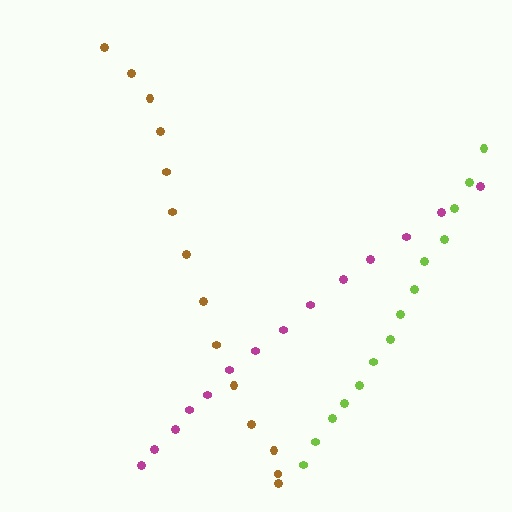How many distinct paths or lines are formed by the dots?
There are 3 distinct paths.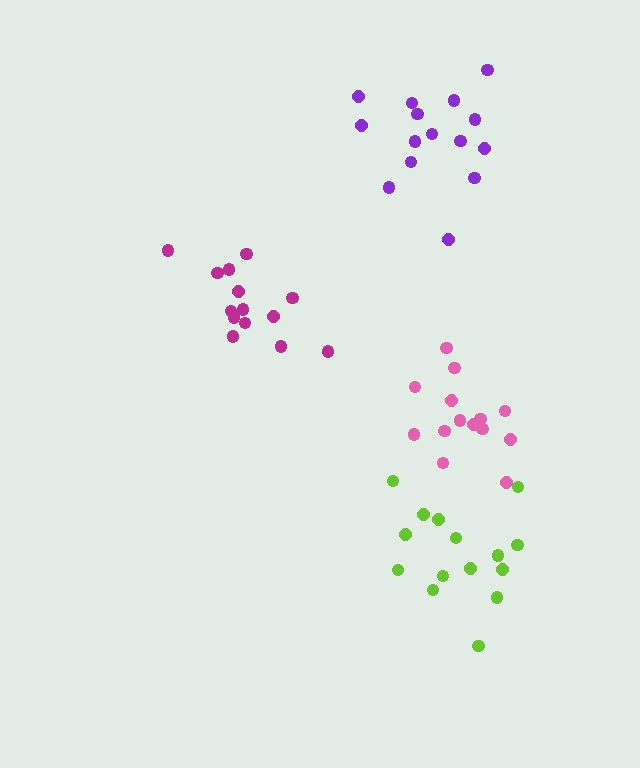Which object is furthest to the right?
The pink cluster is rightmost.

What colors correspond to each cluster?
The clusters are colored: lime, pink, magenta, purple.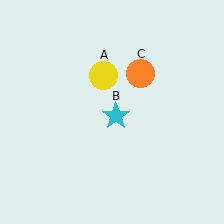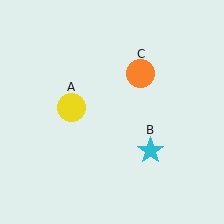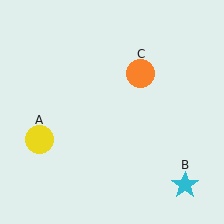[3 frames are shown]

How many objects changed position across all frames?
2 objects changed position: yellow circle (object A), cyan star (object B).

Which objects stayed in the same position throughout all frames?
Orange circle (object C) remained stationary.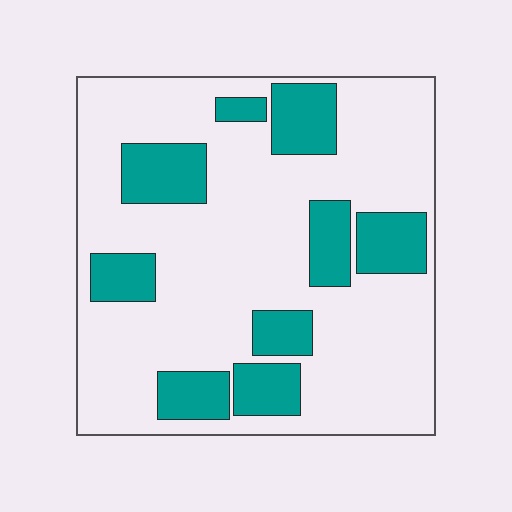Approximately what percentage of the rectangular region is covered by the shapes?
Approximately 25%.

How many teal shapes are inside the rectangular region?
9.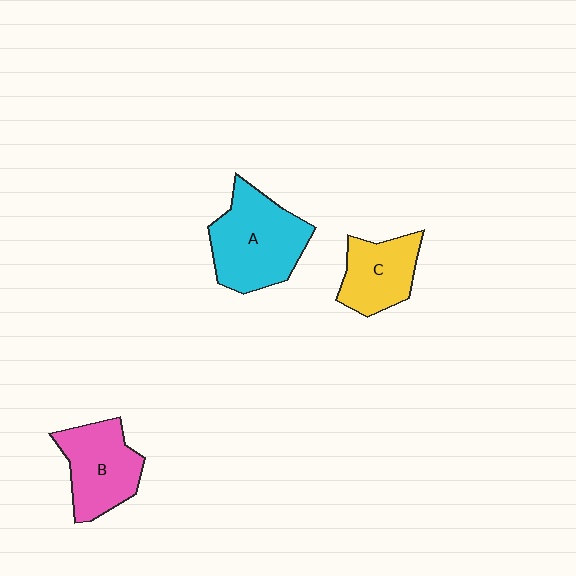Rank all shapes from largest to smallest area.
From largest to smallest: A (cyan), B (pink), C (yellow).